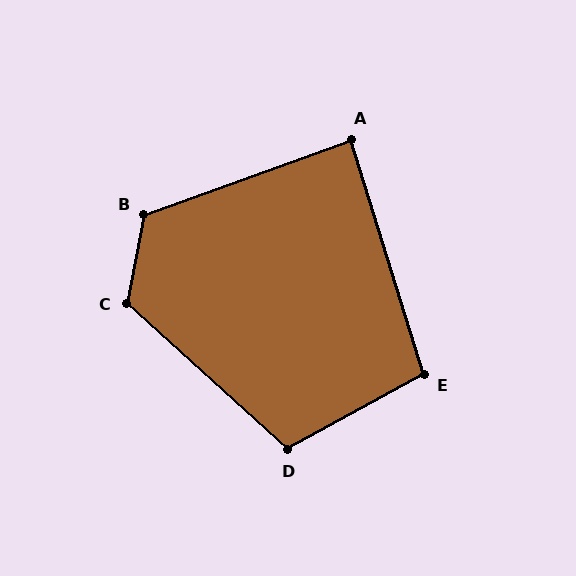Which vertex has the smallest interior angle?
A, at approximately 87 degrees.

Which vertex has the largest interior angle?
C, at approximately 122 degrees.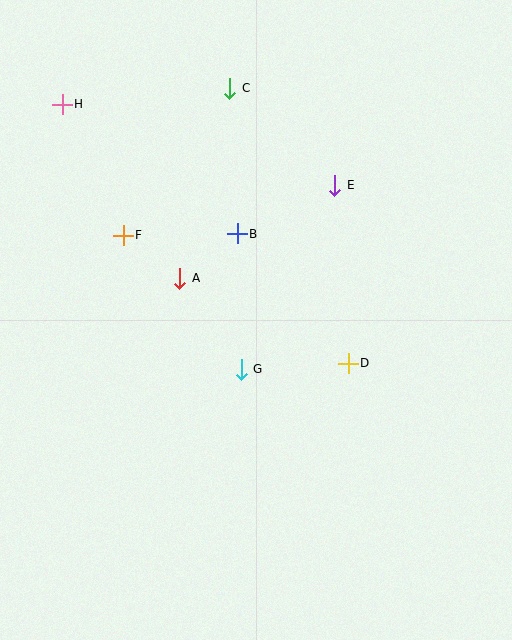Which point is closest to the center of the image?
Point G at (241, 369) is closest to the center.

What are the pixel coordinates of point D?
Point D is at (348, 363).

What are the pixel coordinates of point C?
Point C is at (230, 88).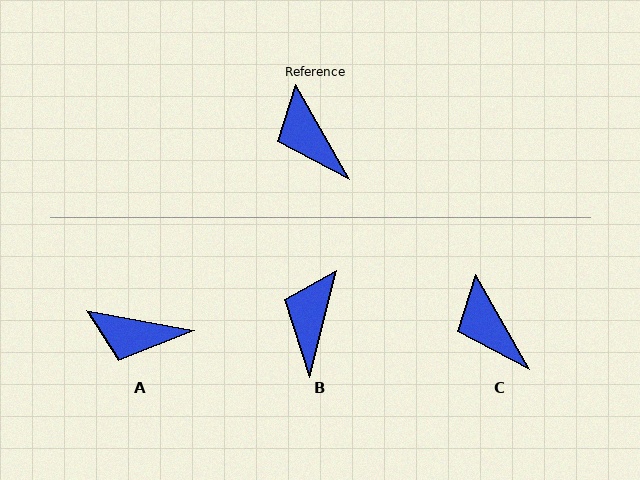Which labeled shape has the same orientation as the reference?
C.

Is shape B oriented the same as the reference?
No, it is off by about 44 degrees.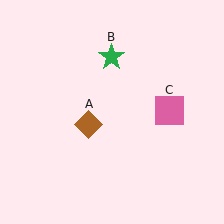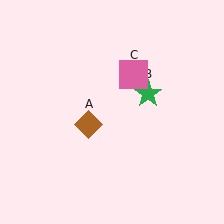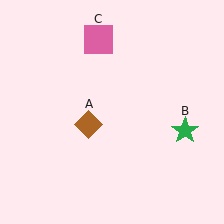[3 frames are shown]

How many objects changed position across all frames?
2 objects changed position: green star (object B), pink square (object C).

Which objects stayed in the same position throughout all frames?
Brown diamond (object A) remained stationary.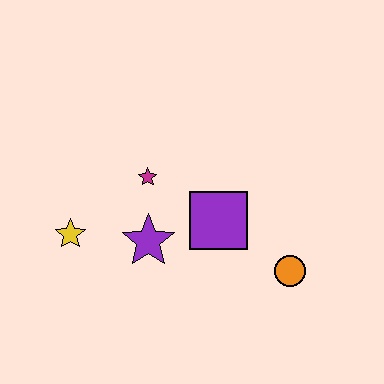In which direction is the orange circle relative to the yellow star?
The orange circle is to the right of the yellow star.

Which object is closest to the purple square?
The purple star is closest to the purple square.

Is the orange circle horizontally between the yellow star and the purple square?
No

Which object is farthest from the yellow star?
The orange circle is farthest from the yellow star.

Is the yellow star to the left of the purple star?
Yes